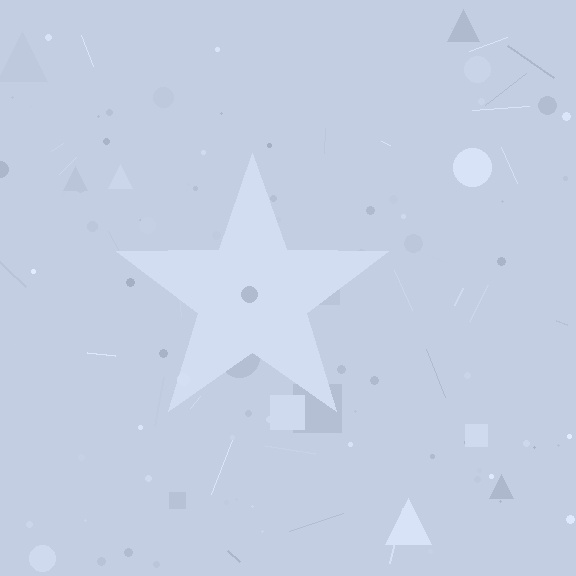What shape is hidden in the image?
A star is hidden in the image.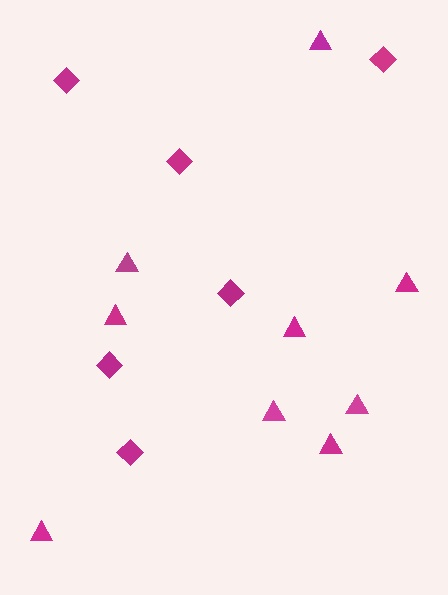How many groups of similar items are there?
There are 2 groups: one group of diamonds (6) and one group of triangles (9).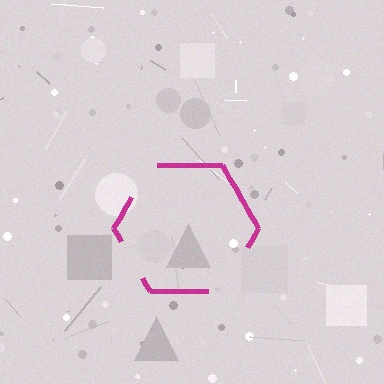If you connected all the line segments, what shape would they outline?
They would outline a hexagon.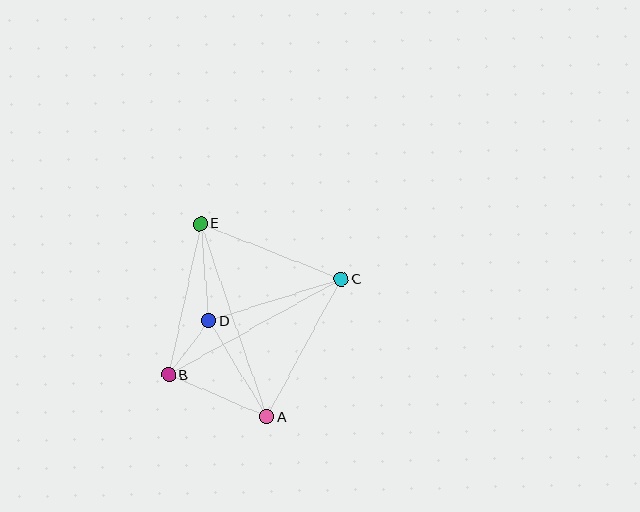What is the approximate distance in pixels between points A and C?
The distance between A and C is approximately 156 pixels.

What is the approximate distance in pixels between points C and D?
The distance between C and D is approximately 139 pixels.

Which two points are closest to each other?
Points B and D are closest to each other.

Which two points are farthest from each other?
Points A and E are farthest from each other.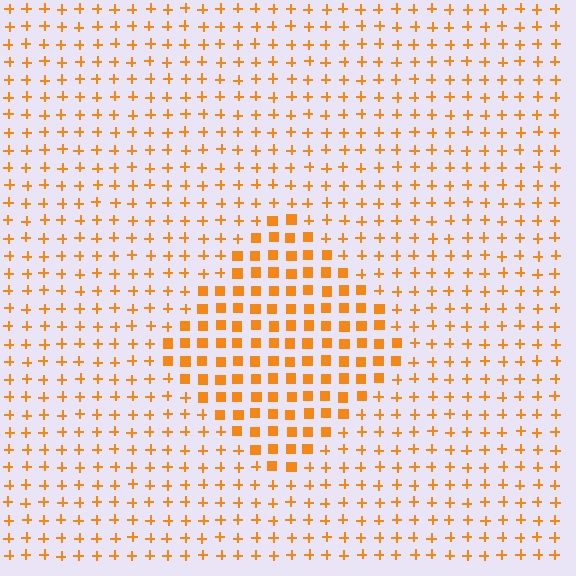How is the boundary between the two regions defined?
The boundary is defined by a change in element shape: squares inside vs. plus signs outside. All elements share the same color and spacing.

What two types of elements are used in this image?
The image uses squares inside the diamond region and plus signs outside it.